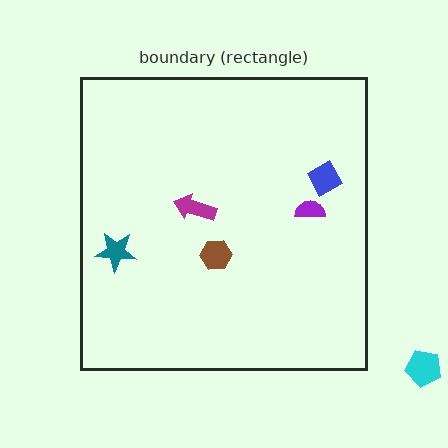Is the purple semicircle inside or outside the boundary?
Inside.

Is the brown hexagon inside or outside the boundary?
Inside.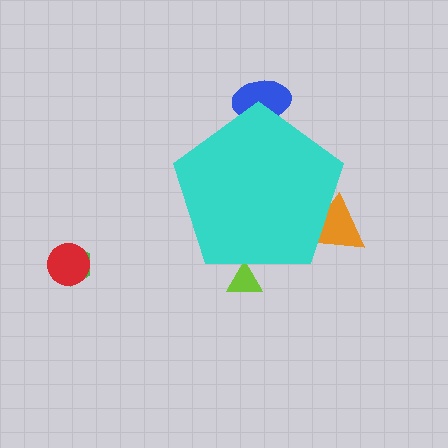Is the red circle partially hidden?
No, the red circle is fully visible.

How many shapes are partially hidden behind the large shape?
3 shapes are partially hidden.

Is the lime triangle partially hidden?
Yes, the lime triangle is partially hidden behind the cyan pentagon.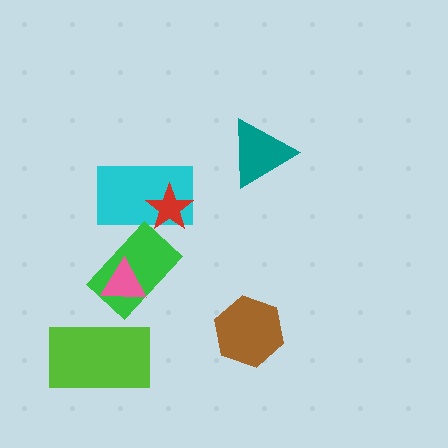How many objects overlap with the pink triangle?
1 object overlaps with the pink triangle.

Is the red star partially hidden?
No, no other shape covers it.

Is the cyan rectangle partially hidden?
Yes, it is partially covered by another shape.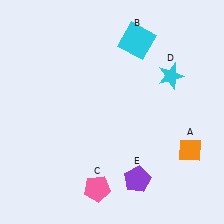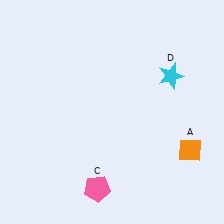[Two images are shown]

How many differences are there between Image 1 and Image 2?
There are 2 differences between the two images.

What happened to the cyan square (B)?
The cyan square (B) was removed in Image 2. It was in the top-right area of Image 1.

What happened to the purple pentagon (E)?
The purple pentagon (E) was removed in Image 2. It was in the bottom-right area of Image 1.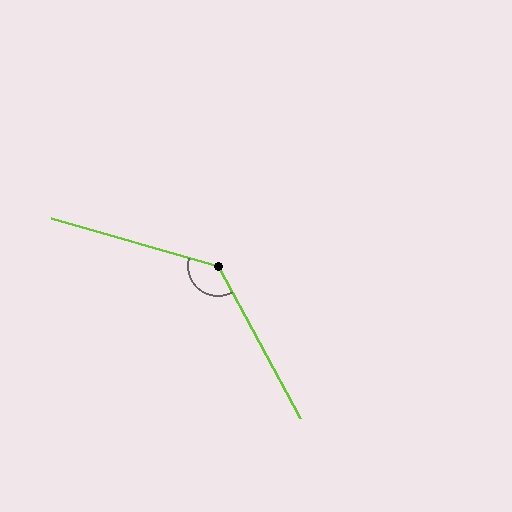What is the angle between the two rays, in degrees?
Approximately 134 degrees.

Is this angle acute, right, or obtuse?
It is obtuse.